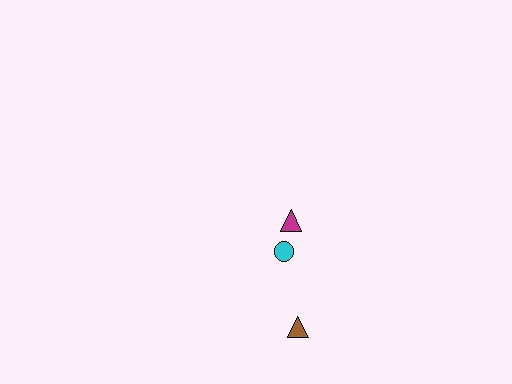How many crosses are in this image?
There are no crosses.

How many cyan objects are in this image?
There is 1 cyan object.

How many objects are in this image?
There are 3 objects.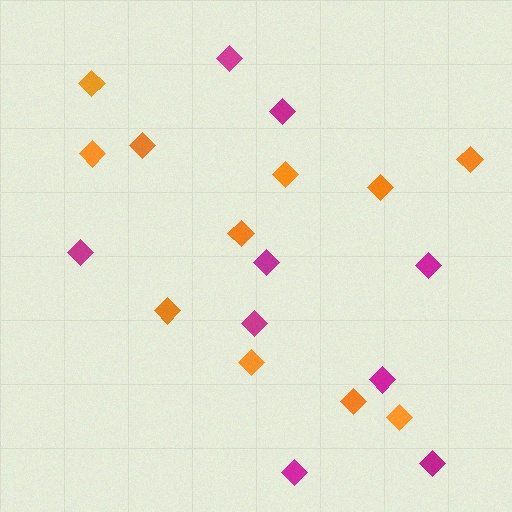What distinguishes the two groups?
There are 2 groups: one group of orange diamonds (11) and one group of magenta diamonds (9).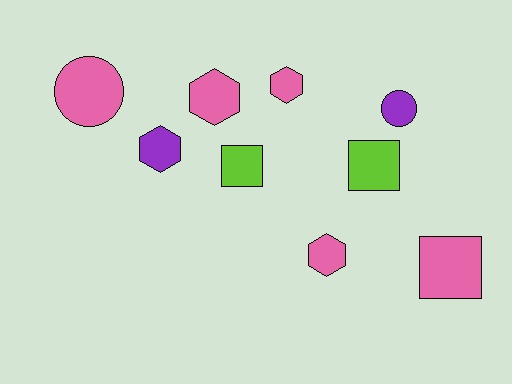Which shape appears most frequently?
Hexagon, with 4 objects.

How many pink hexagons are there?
There are 3 pink hexagons.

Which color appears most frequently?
Pink, with 5 objects.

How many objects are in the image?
There are 9 objects.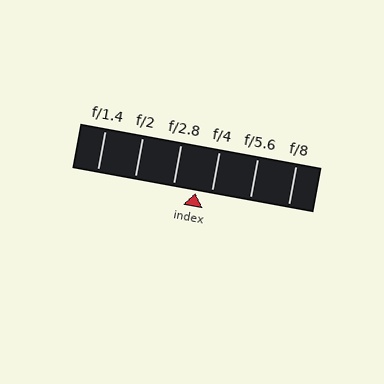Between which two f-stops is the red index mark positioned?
The index mark is between f/2.8 and f/4.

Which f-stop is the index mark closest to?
The index mark is closest to f/4.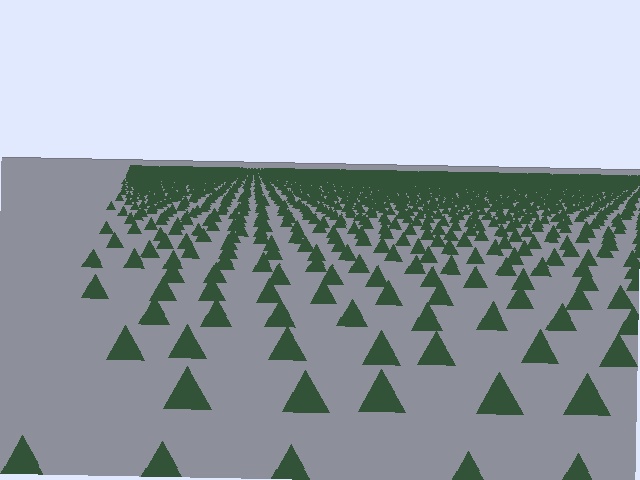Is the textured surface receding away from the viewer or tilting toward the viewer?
The surface is receding away from the viewer. Texture elements get smaller and denser toward the top.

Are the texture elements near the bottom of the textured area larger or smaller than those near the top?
Larger. Near the bottom, elements are closer to the viewer and appear at a bigger on-screen size.